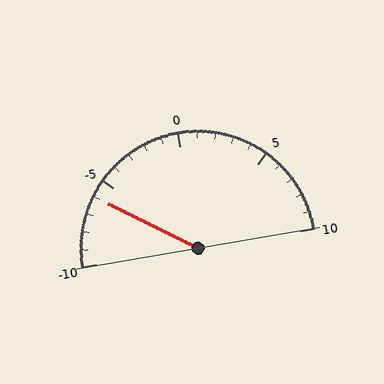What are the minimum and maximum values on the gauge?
The gauge ranges from -10 to 10.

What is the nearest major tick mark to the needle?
The nearest major tick mark is -5.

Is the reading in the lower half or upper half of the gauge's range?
The reading is in the lower half of the range (-10 to 10).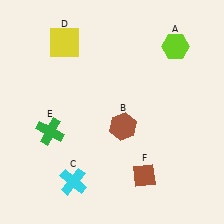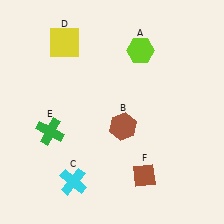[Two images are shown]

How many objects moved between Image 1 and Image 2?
1 object moved between the two images.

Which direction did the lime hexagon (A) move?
The lime hexagon (A) moved left.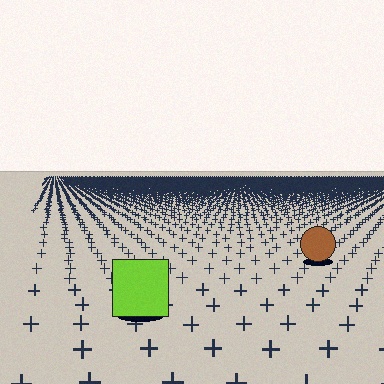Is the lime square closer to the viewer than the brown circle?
Yes. The lime square is closer — you can tell from the texture gradient: the ground texture is coarser near it.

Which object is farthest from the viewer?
The brown circle is farthest from the viewer. It appears smaller and the ground texture around it is denser.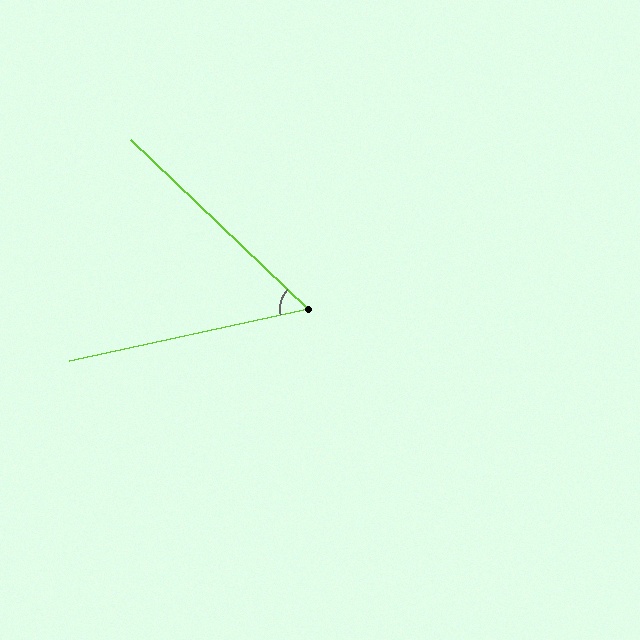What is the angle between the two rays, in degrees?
Approximately 56 degrees.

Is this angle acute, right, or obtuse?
It is acute.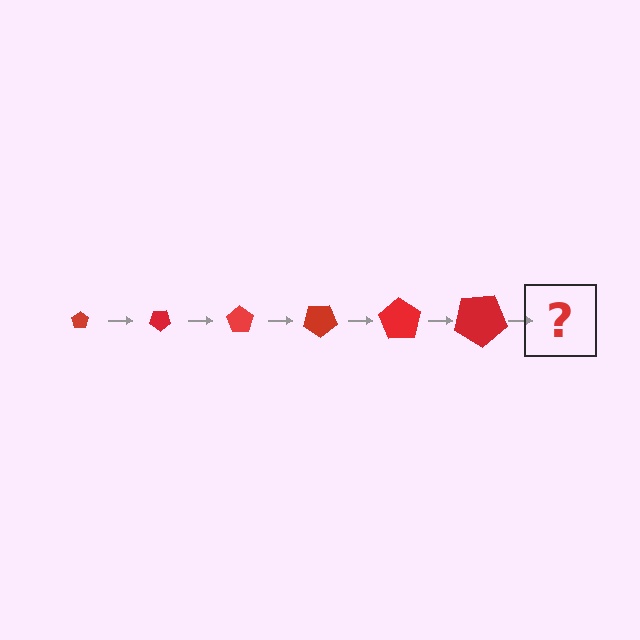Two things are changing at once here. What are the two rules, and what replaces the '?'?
The two rules are that the pentagon grows larger each step and it rotates 35 degrees each step. The '?' should be a pentagon, larger than the previous one and rotated 210 degrees from the start.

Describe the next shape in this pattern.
It should be a pentagon, larger than the previous one and rotated 210 degrees from the start.